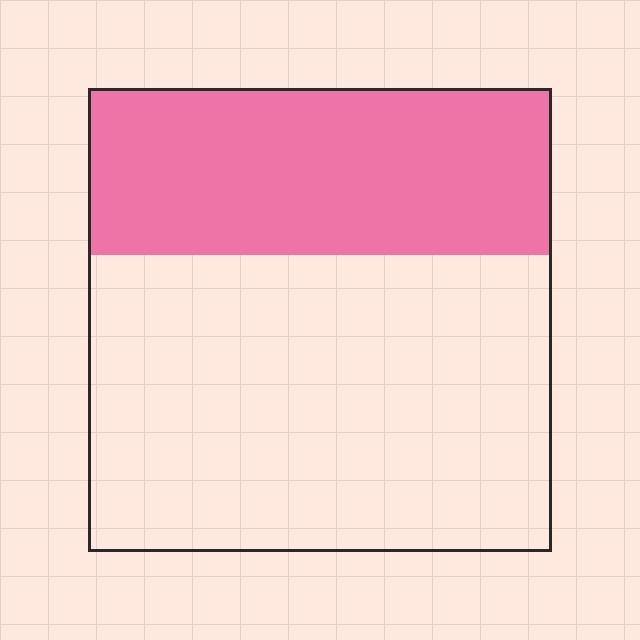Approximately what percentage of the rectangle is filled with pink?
Approximately 35%.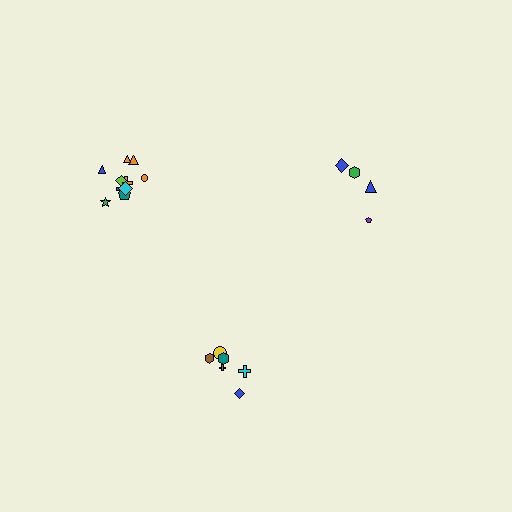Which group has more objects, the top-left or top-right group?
The top-left group.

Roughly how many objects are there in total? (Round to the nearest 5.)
Roughly 20 objects in total.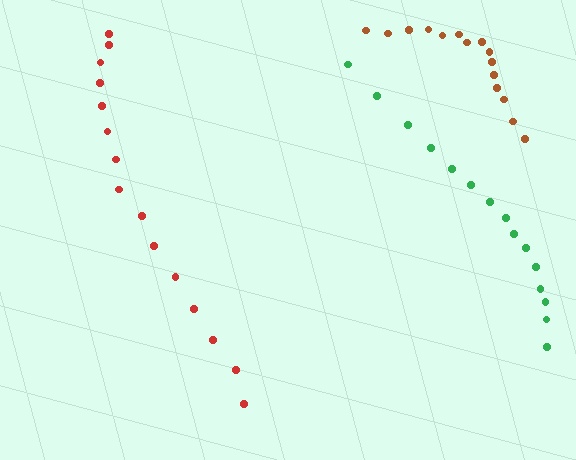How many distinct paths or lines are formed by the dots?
There are 3 distinct paths.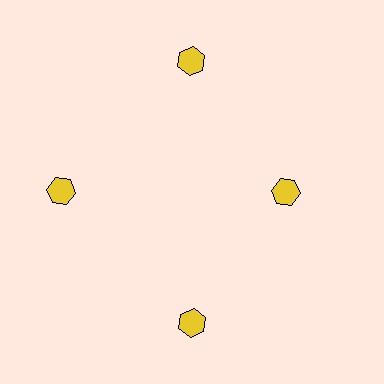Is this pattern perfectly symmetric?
No. The 4 yellow hexagons are arranged in a ring, but one element near the 3 o'clock position is pulled inward toward the center, breaking the 4-fold rotational symmetry.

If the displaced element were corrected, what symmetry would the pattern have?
It would have 4-fold rotational symmetry — the pattern would map onto itself every 90 degrees.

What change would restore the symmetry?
The symmetry would be restored by moving it outward, back onto the ring so that all 4 hexagons sit at equal angles and equal distance from the center.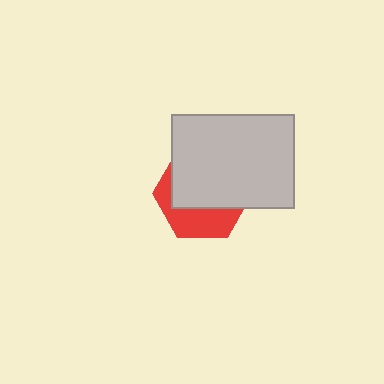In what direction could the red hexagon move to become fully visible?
The red hexagon could move down. That would shift it out from behind the light gray rectangle entirely.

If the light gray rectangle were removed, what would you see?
You would see the complete red hexagon.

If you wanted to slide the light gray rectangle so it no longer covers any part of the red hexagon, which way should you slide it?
Slide it up — that is the most direct way to separate the two shapes.